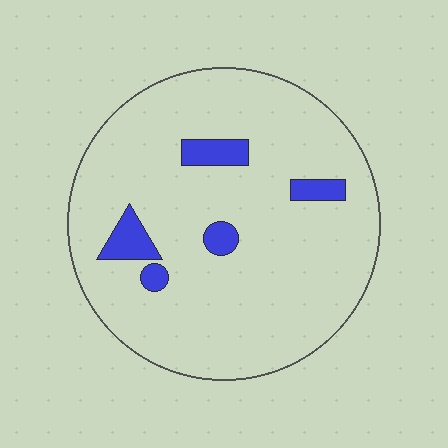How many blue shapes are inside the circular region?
5.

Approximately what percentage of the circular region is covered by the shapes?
Approximately 10%.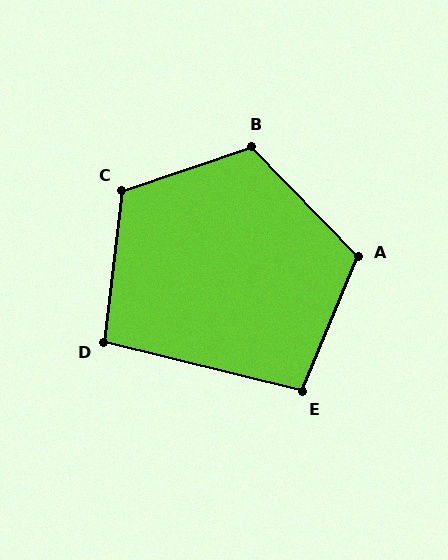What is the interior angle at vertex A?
Approximately 113 degrees (obtuse).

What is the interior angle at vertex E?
Approximately 99 degrees (obtuse).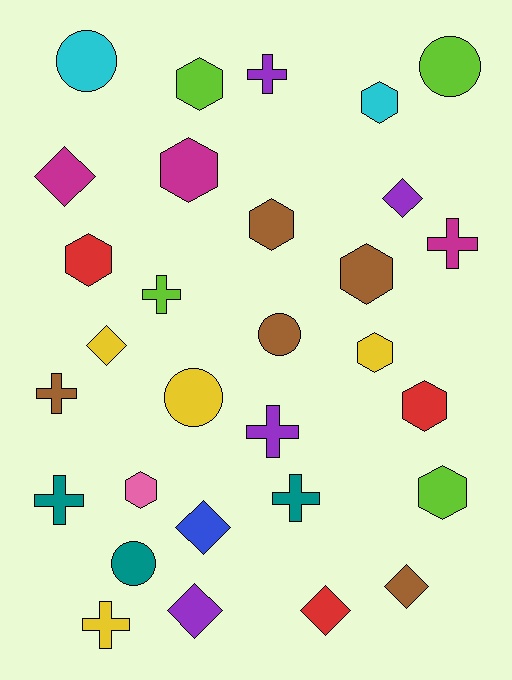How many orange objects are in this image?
There are no orange objects.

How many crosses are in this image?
There are 8 crosses.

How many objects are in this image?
There are 30 objects.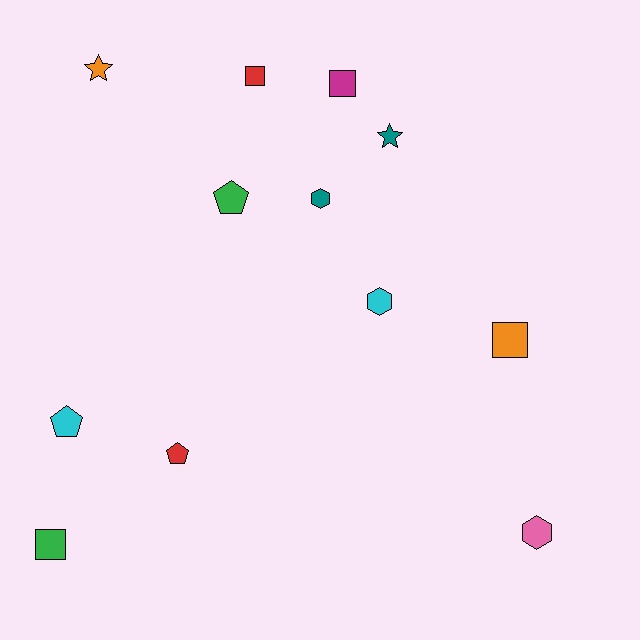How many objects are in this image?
There are 12 objects.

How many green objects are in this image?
There are 2 green objects.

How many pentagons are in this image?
There are 3 pentagons.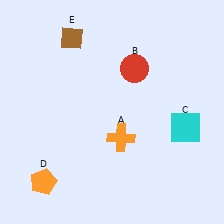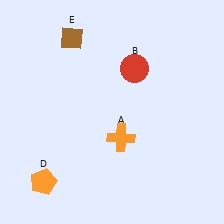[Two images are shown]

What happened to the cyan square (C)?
The cyan square (C) was removed in Image 2. It was in the bottom-right area of Image 1.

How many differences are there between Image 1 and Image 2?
There is 1 difference between the two images.